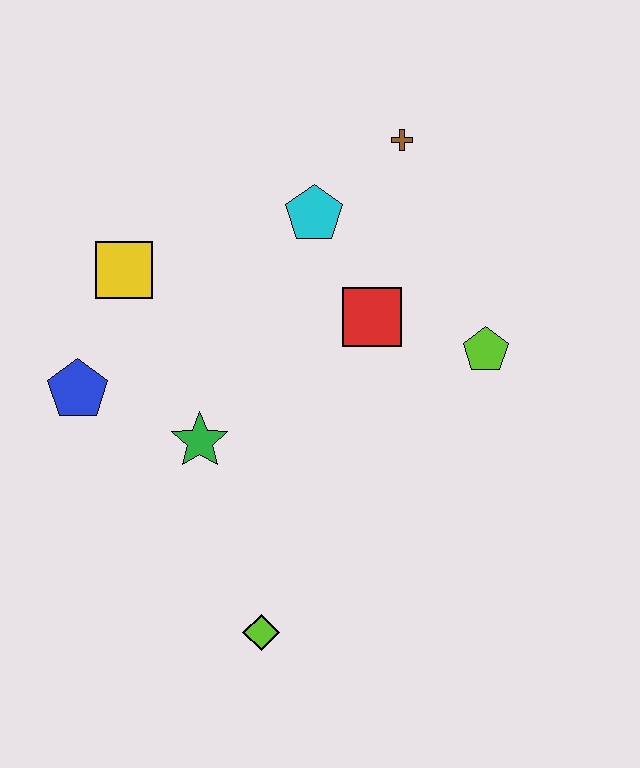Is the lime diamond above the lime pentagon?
No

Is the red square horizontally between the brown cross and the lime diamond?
Yes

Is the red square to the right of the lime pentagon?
No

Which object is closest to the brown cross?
The cyan pentagon is closest to the brown cross.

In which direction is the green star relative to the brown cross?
The green star is below the brown cross.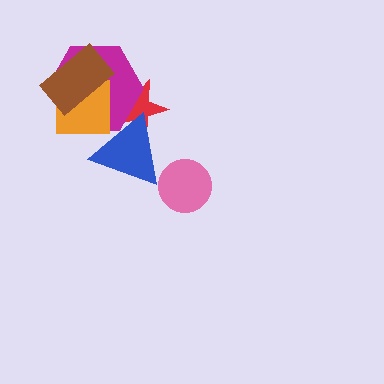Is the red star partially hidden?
Yes, it is partially covered by another shape.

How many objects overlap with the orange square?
2 objects overlap with the orange square.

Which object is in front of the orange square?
The brown rectangle is in front of the orange square.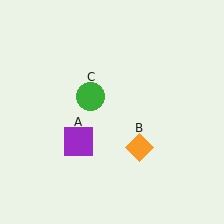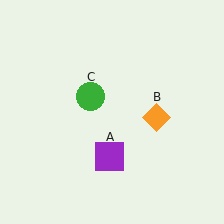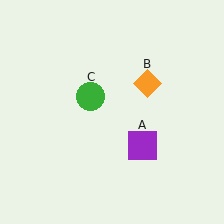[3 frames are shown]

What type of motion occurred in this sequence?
The purple square (object A), orange diamond (object B) rotated counterclockwise around the center of the scene.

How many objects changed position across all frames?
2 objects changed position: purple square (object A), orange diamond (object B).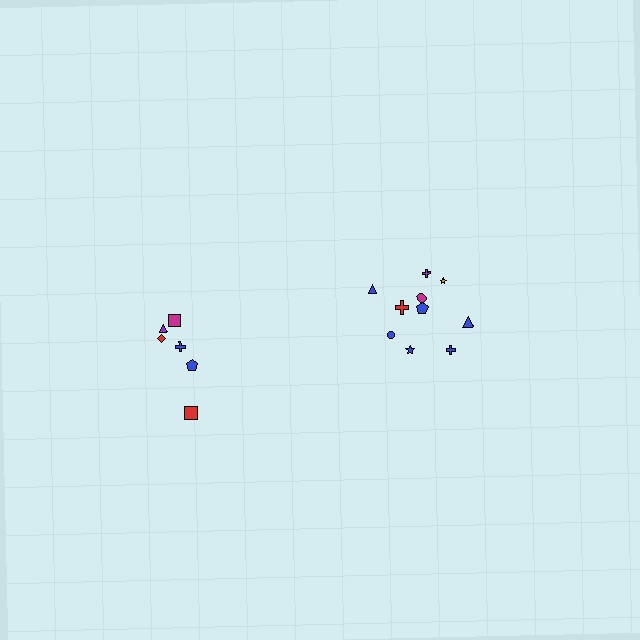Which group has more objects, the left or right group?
The right group.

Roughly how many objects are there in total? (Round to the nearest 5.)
Roughly 15 objects in total.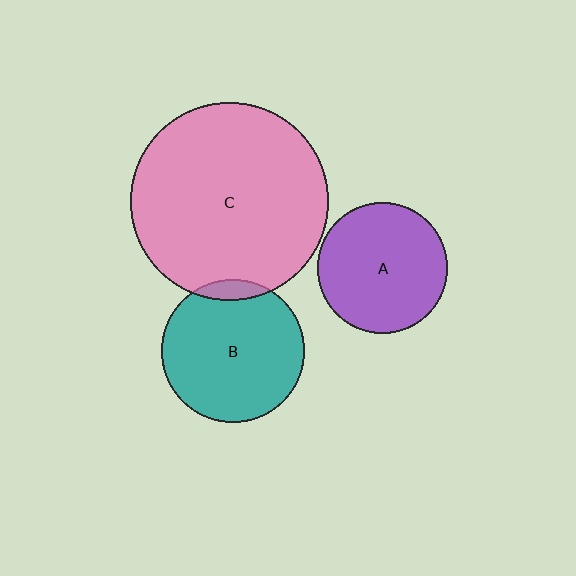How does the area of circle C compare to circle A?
Approximately 2.3 times.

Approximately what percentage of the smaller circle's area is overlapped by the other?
Approximately 5%.